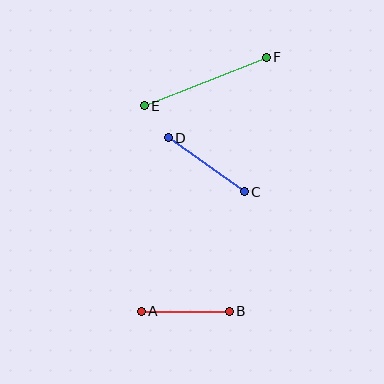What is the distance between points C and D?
The distance is approximately 94 pixels.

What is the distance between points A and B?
The distance is approximately 88 pixels.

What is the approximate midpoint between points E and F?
The midpoint is at approximately (205, 81) pixels.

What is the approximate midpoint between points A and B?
The midpoint is at approximately (185, 311) pixels.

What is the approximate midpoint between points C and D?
The midpoint is at approximately (206, 165) pixels.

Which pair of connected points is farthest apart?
Points E and F are farthest apart.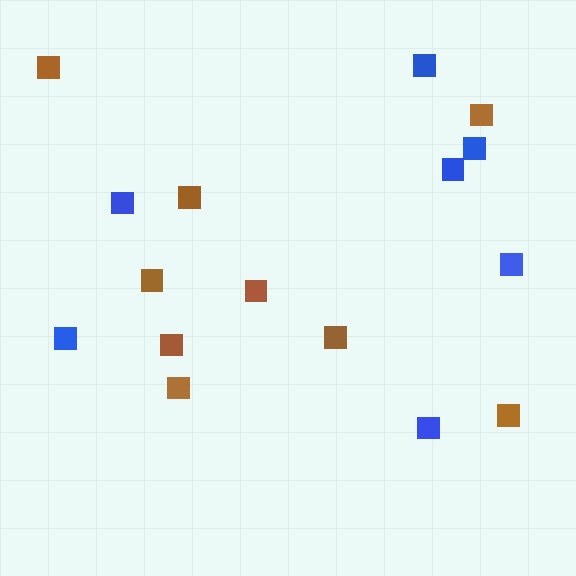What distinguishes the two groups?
There are 2 groups: one group of blue squares (7) and one group of brown squares (9).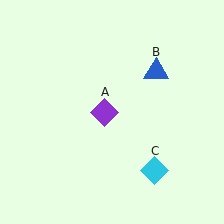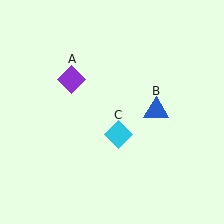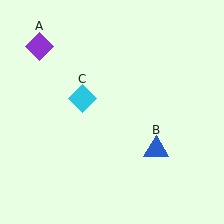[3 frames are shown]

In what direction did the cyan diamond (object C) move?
The cyan diamond (object C) moved up and to the left.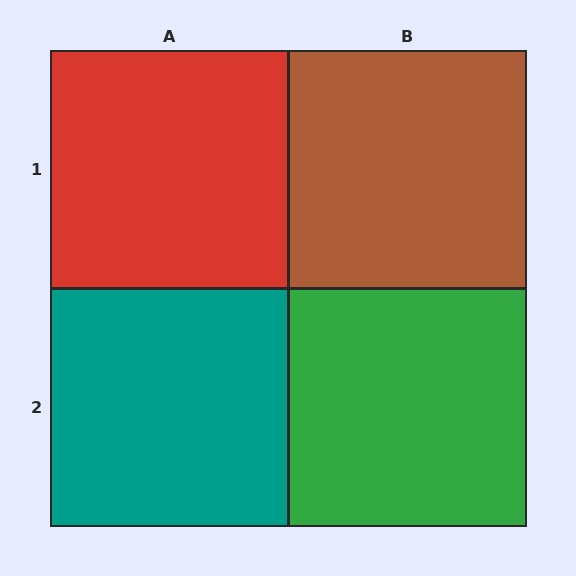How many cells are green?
1 cell is green.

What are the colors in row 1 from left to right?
Red, brown.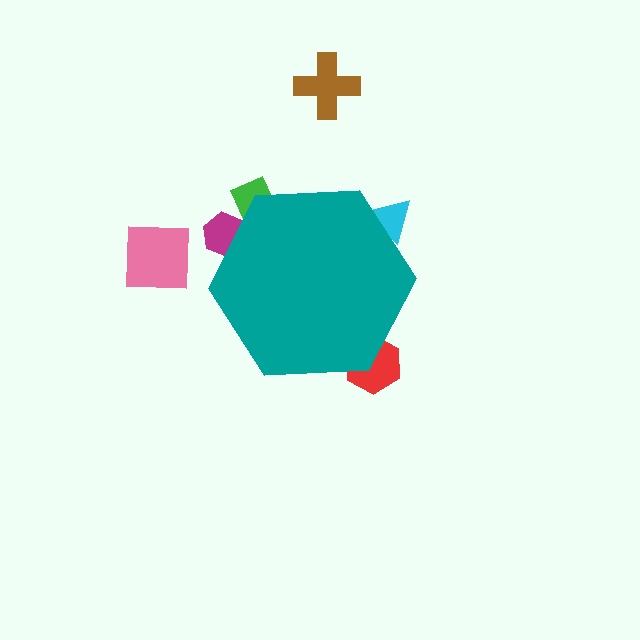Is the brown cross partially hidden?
No, the brown cross is fully visible.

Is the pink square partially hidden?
No, the pink square is fully visible.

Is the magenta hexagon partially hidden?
Yes, the magenta hexagon is partially hidden behind the teal hexagon.